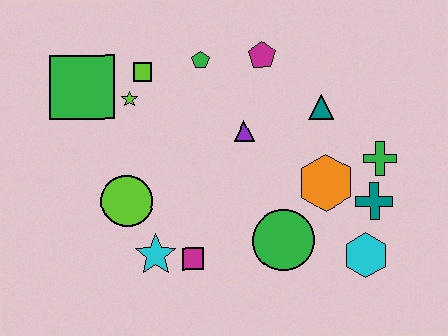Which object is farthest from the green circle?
The green square is farthest from the green circle.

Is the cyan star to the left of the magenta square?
Yes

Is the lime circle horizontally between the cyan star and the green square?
Yes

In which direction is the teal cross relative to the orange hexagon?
The teal cross is to the right of the orange hexagon.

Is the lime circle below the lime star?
Yes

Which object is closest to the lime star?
The lime square is closest to the lime star.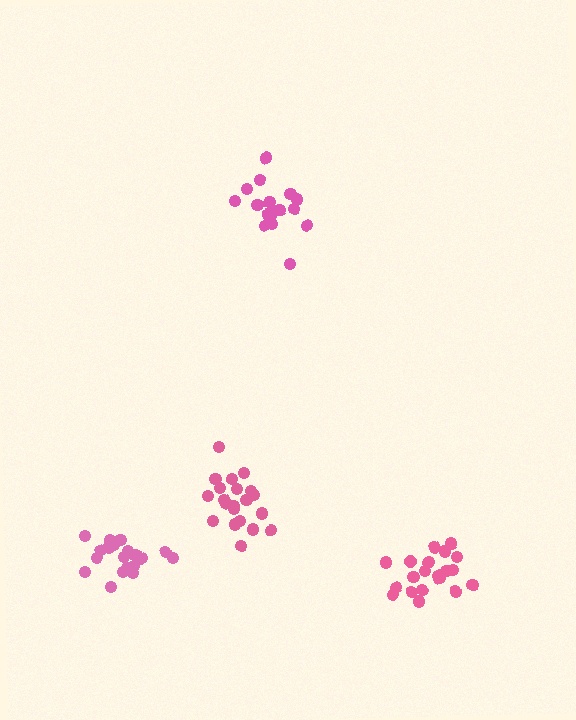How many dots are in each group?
Group 1: 18 dots, Group 2: 21 dots, Group 3: 21 dots, Group 4: 20 dots (80 total).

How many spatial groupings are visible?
There are 4 spatial groupings.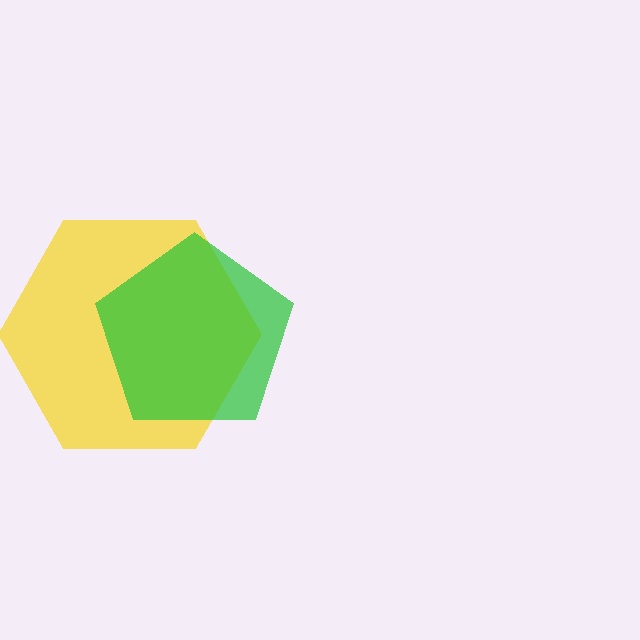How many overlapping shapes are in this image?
There are 2 overlapping shapes in the image.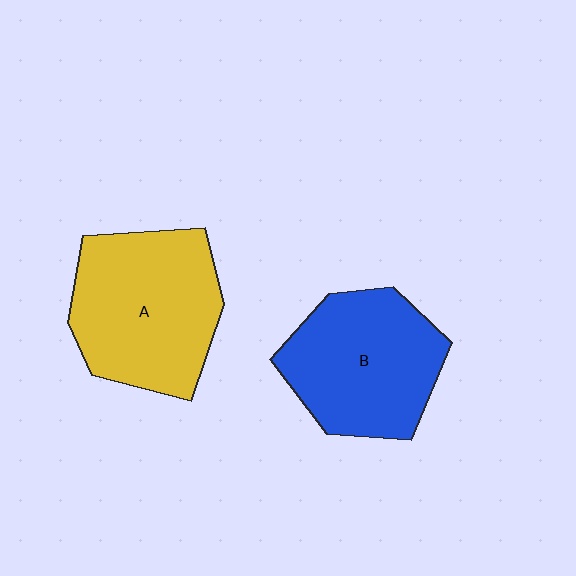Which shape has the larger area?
Shape A (yellow).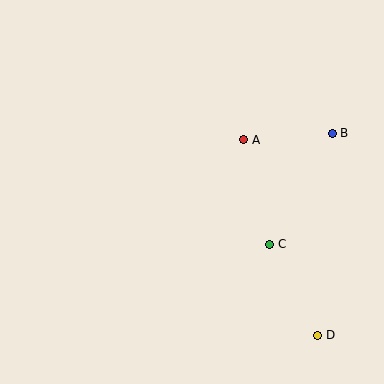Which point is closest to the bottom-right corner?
Point D is closest to the bottom-right corner.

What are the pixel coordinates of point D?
Point D is at (318, 335).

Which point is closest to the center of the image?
Point A at (244, 140) is closest to the center.